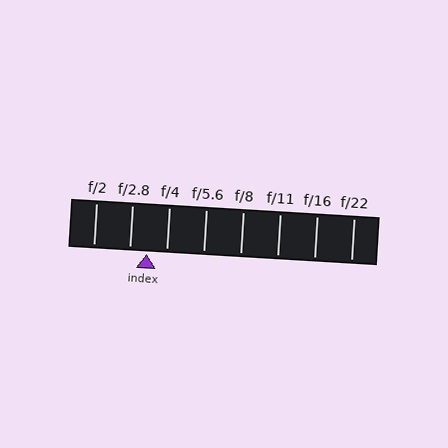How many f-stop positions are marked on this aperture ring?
There are 8 f-stop positions marked.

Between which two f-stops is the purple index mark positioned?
The index mark is between f/2.8 and f/4.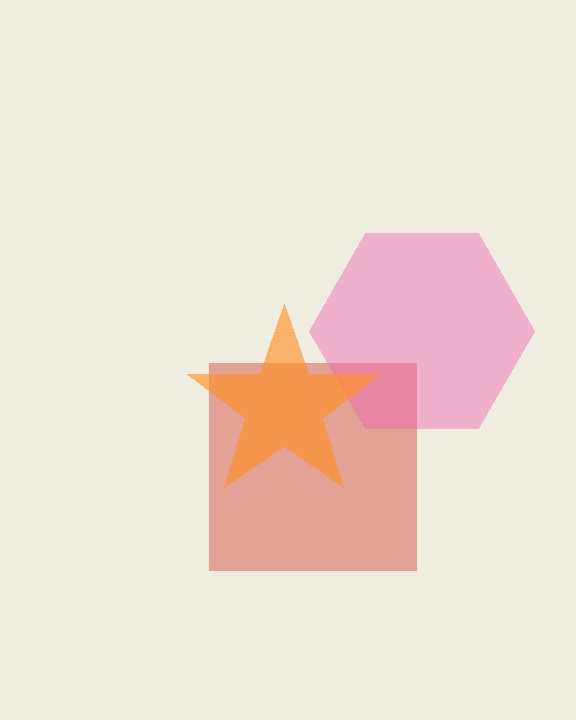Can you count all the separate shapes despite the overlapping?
Yes, there are 3 separate shapes.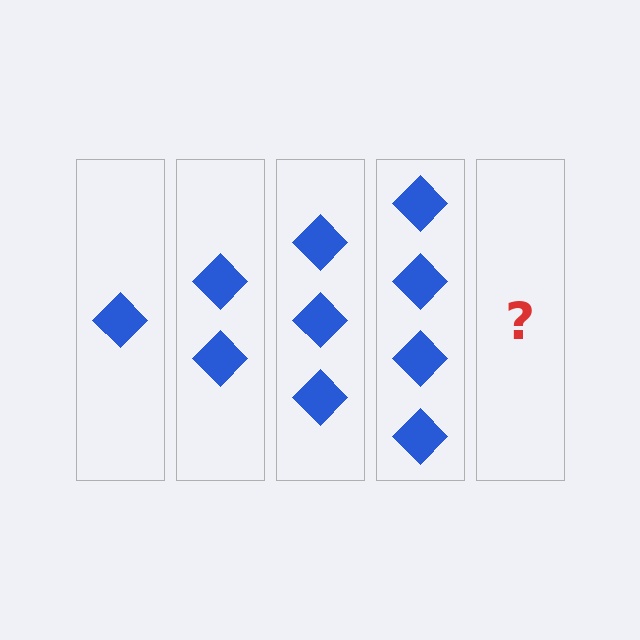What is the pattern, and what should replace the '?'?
The pattern is that each step adds one more diamond. The '?' should be 5 diamonds.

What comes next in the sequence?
The next element should be 5 diamonds.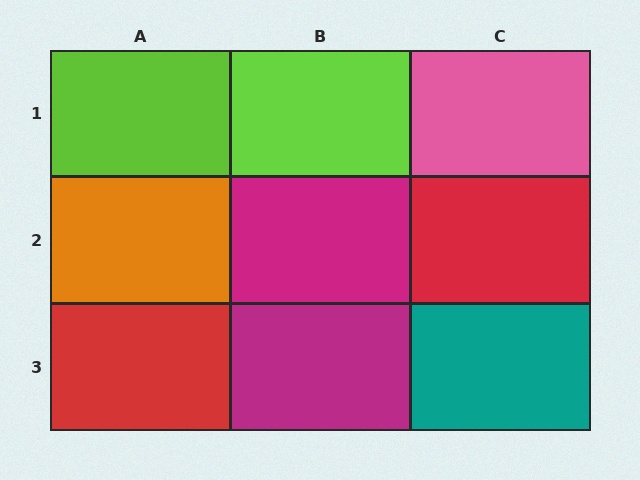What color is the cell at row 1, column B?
Lime.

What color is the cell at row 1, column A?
Lime.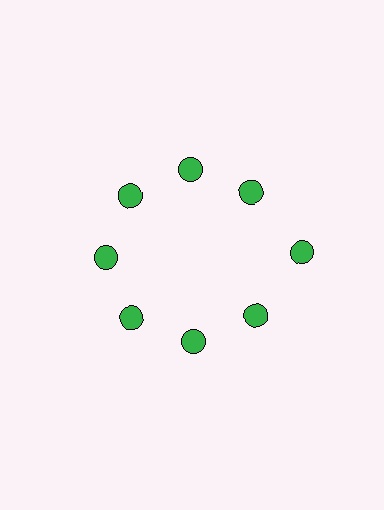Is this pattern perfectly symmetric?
No. The 8 green circles are arranged in a ring, but one element near the 3 o'clock position is pushed outward from the center, breaking the 8-fold rotational symmetry.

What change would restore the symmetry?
The symmetry would be restored by moving it inward, back onto the ring so that all 8 circles sit at equal angles and equal distance from the center.